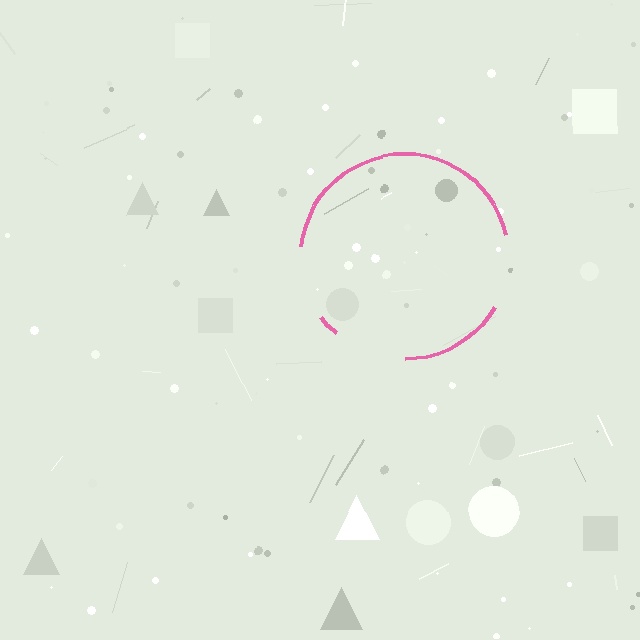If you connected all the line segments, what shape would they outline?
They would outline a circle.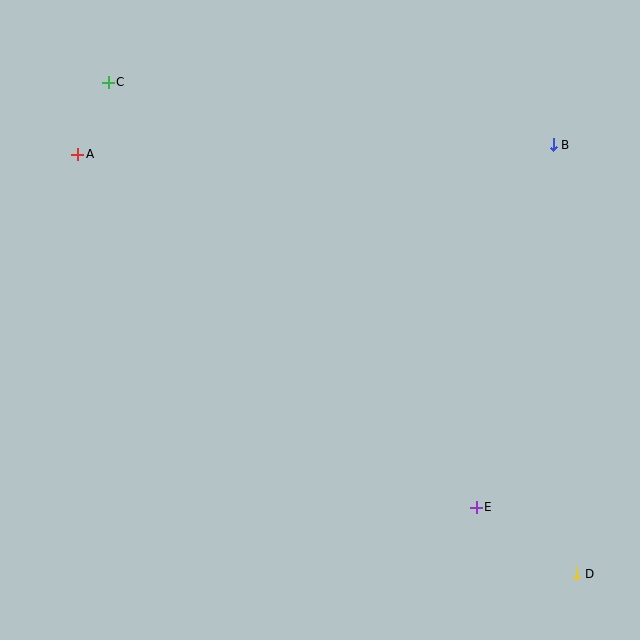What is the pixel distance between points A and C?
The distance between A and C is 78 pixels.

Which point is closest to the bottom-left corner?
Point A is closest to the bottom-left corner.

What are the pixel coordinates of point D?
Point D is at (577, 574).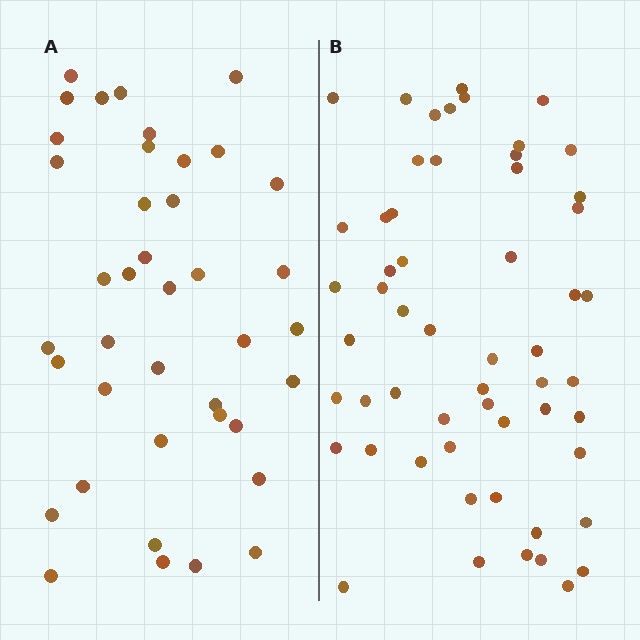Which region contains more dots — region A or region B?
Region B (the right region) has more dots.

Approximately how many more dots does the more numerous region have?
Region B has approximately 15 more dots than region A.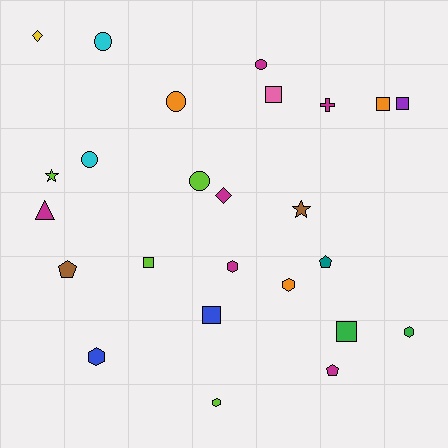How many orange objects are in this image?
There are 3 orange objects.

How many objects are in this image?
There are 25 objects.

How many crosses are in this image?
There is 1 cross.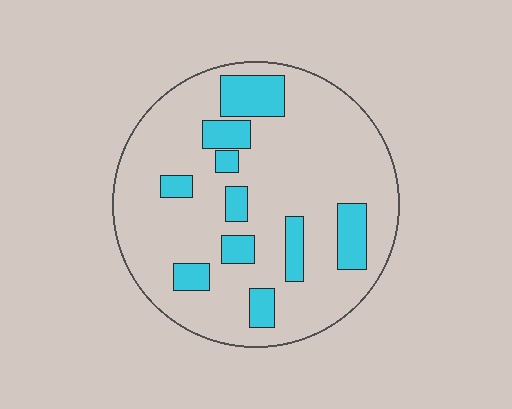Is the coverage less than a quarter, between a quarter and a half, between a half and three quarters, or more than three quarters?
Less than a quarter.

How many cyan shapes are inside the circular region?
10.